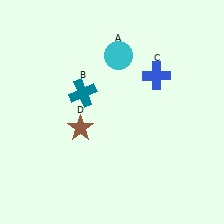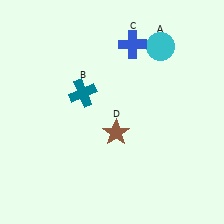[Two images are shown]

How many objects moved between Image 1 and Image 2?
3 objects moved between the two images.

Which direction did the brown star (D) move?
The brown star (D) moved right.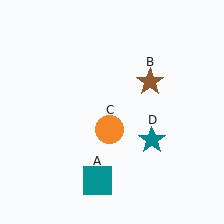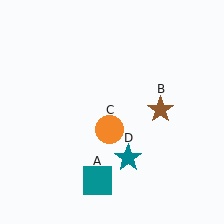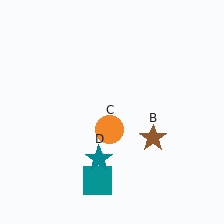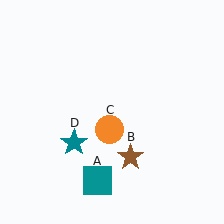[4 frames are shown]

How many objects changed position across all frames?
2 objects changed position: brown star (object B), teal star (object D).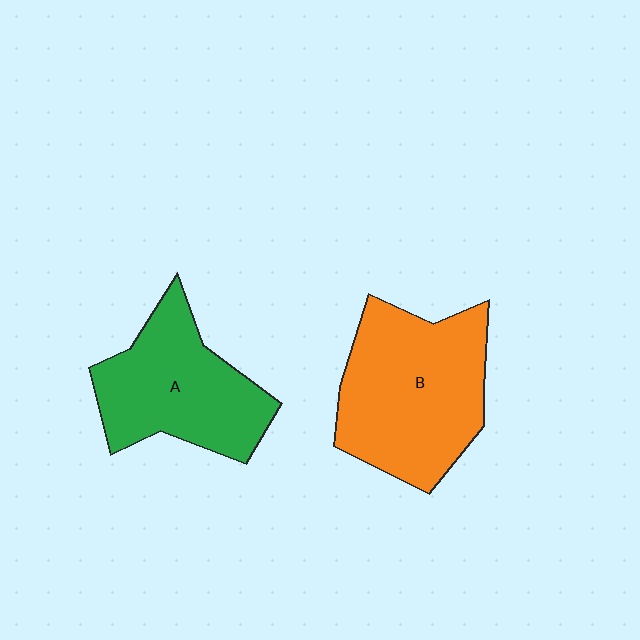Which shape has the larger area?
Shape B (orange).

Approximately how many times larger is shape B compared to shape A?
Approximately 1.2 times.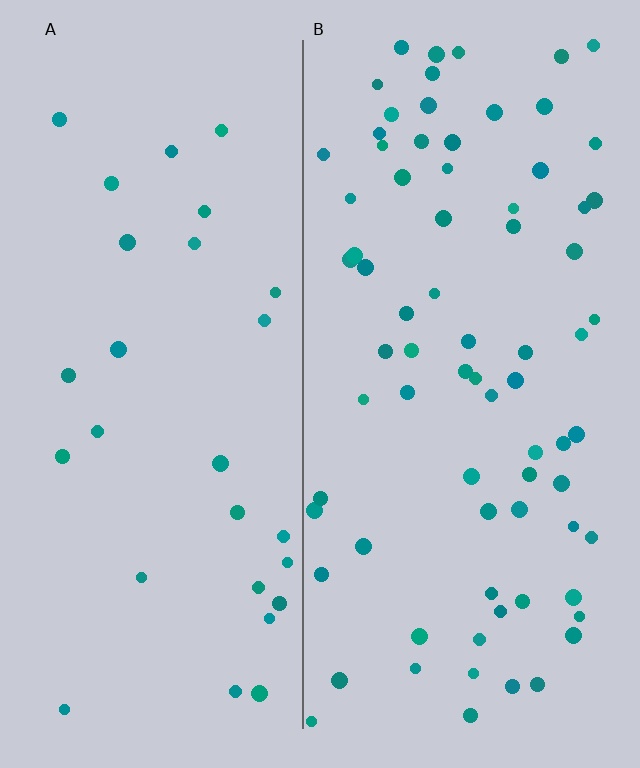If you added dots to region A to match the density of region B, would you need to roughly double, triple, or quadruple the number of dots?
Approximately triple.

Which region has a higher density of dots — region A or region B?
B (the right).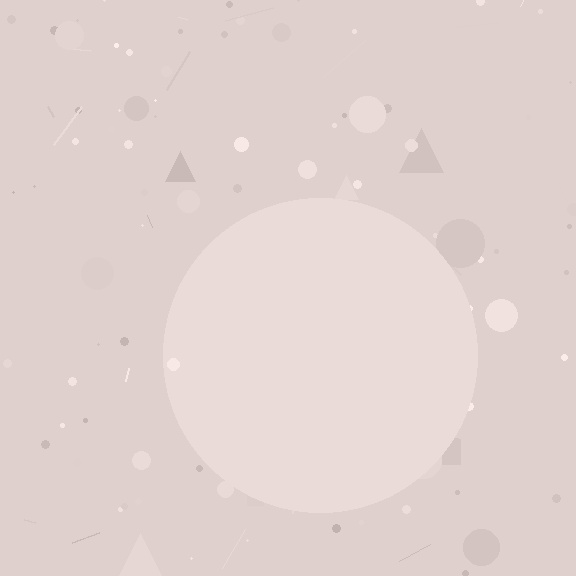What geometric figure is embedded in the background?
A circle is embedded in the background.